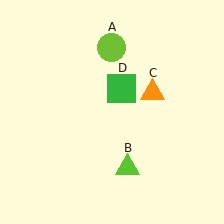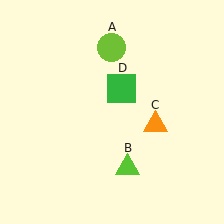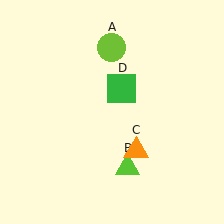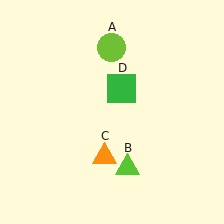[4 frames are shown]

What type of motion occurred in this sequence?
The orange triangle (object C) rotated clockwise around the center of the scene.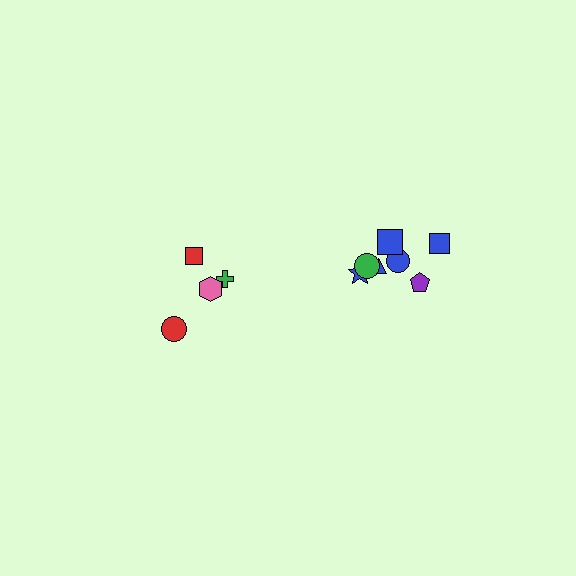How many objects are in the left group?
There are 4 objects.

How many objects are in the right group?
There are 7 objects.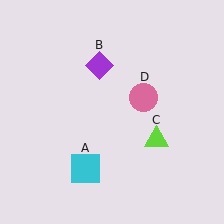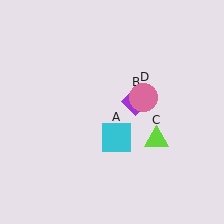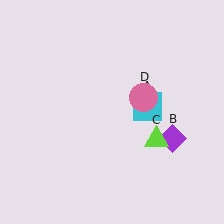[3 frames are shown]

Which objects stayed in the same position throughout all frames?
Lime triangle (object C) and pink circle (object D) remained stationary.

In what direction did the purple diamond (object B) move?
The purple diamond (object B) moved down and to the right.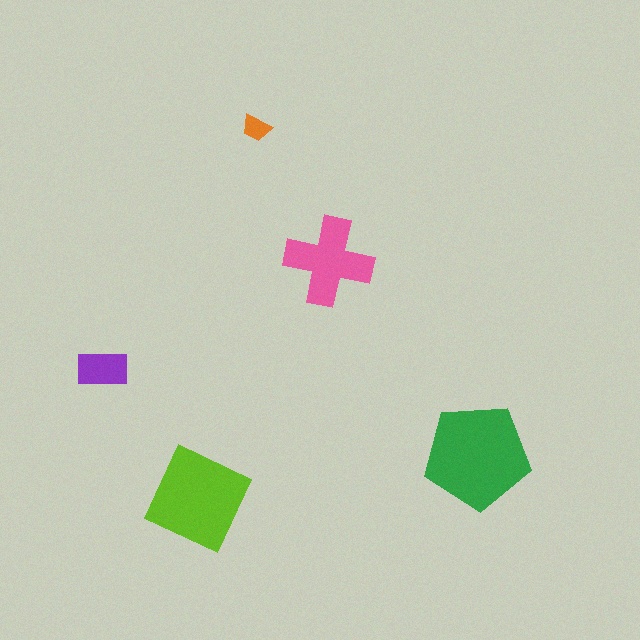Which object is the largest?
The green pentagon.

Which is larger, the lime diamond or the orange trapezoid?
The lime diamond.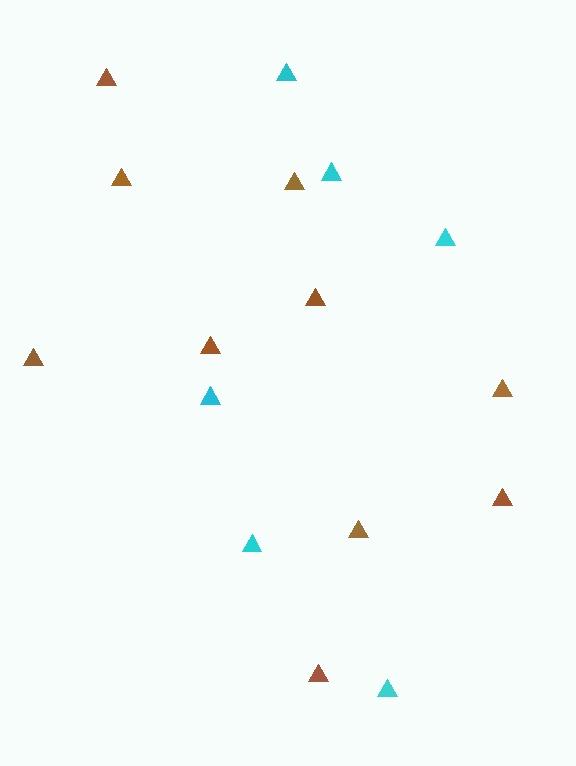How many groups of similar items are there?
There are 2 groups: one group of brown triangles (10) and one group of cyan triangles (6).